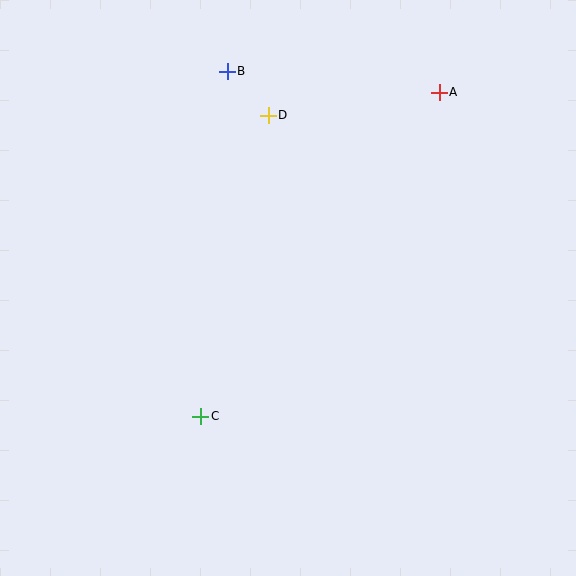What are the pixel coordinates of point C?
Point C is at (201, 416).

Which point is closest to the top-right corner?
Point A is closest to the top-right corner.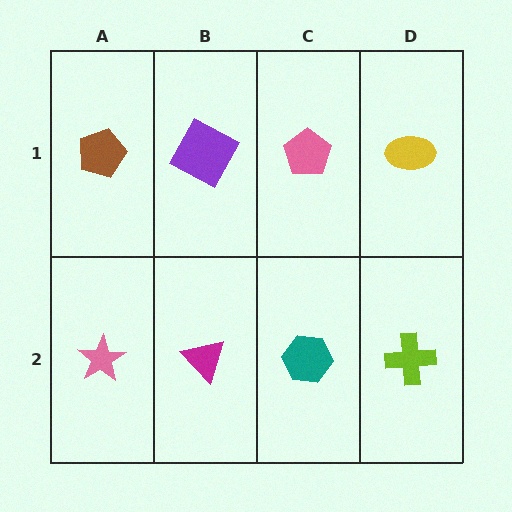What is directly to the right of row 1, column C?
A yellow ellipse.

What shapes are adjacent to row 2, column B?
A purple square (row 1, column B), a pink star (row 2, column A), a teal hexagon (row 2, column C).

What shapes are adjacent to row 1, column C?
A teal hexagon (row 2, column C), a purple square (row 1, column B), a yellow ellipse (row 1, column D).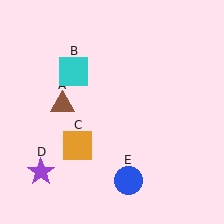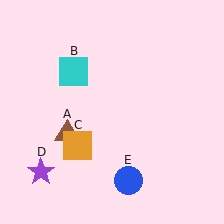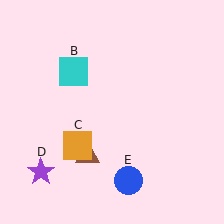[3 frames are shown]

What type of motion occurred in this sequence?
The brown triangle (object A) rotated counterclockwise around the center of the scene.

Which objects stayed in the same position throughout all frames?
Cyan square (object B) and orange square (object C) and purple star (object D) and blue circle (object E) remained stationary.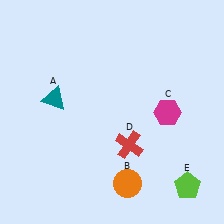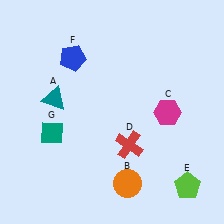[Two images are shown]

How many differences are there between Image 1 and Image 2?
There are 2 differences between the two images.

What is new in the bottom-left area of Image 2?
A teal diamond (G) was added in the bottom-left area of Image 2.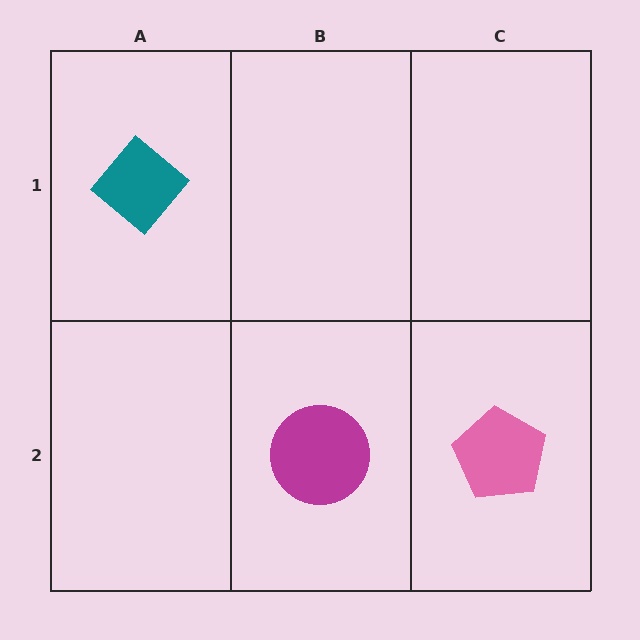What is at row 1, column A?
A teal diamond.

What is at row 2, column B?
A magenta circle.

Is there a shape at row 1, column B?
No, that cell is empty.